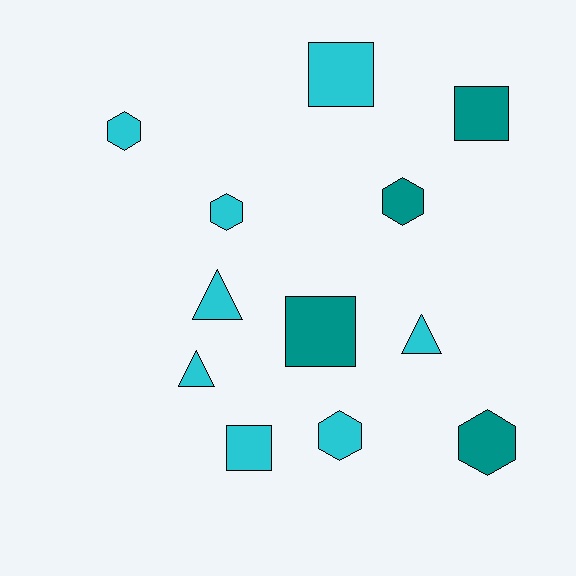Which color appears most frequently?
Cyan, with 8 objects.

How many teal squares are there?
There are 2 teal squares.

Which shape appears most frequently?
Hexagon, with 5 objects.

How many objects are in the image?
There are 12 objects.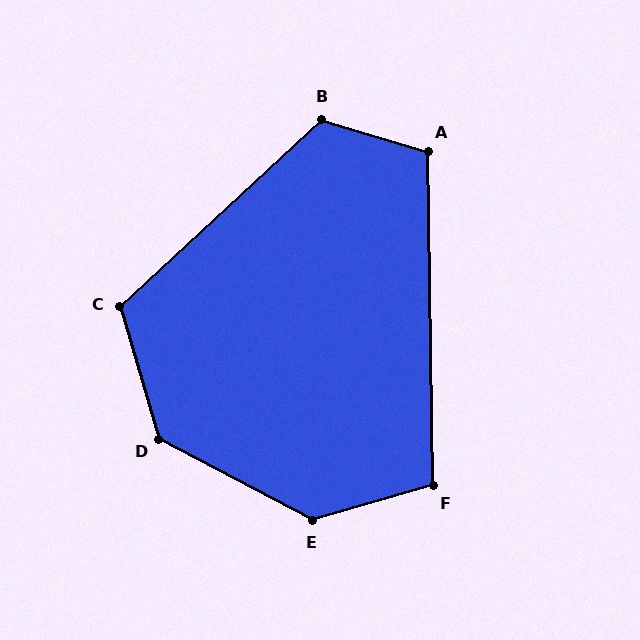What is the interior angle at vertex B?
Approximately 121 degrees (obtuse).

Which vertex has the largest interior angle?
E, at approximately 136 degrees.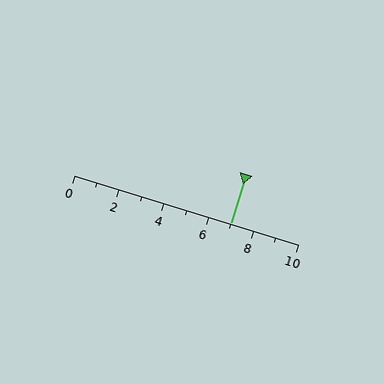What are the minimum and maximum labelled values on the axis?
The axis runs from 0 to 10.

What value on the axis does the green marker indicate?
The marker indicates approximately 7.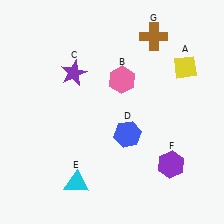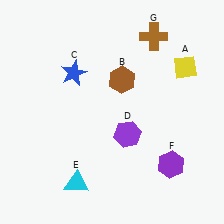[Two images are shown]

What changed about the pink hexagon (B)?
In Image 1, B is pink. In Image 2, it changed to brown.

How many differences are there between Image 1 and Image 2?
There are 3 differences between the two images.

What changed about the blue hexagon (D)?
In Image 1, D is blue. In Image 2, it changed to purple.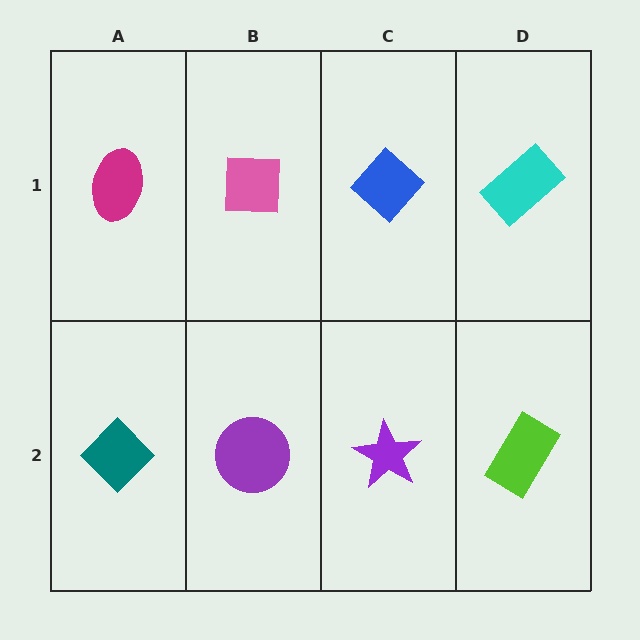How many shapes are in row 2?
4 shapes.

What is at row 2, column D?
A lime rectangle.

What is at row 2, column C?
A purple star.